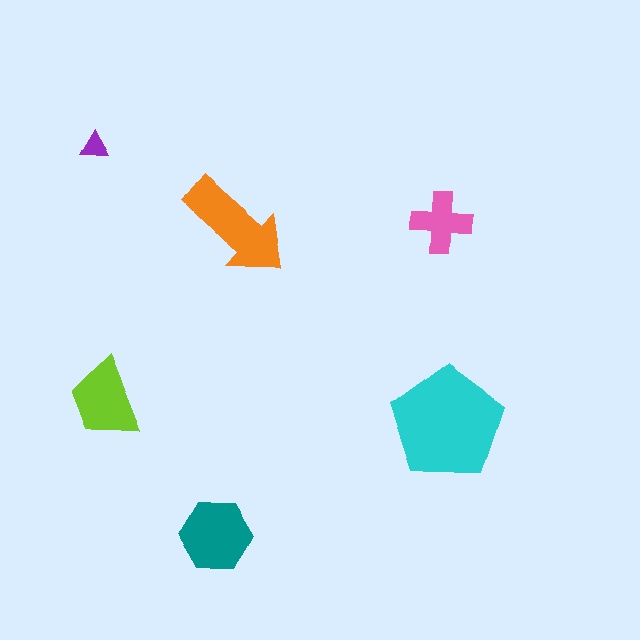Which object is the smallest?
The purple triangle.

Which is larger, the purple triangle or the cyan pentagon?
The cyan pentagon.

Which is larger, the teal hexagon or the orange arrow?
The orange arrow.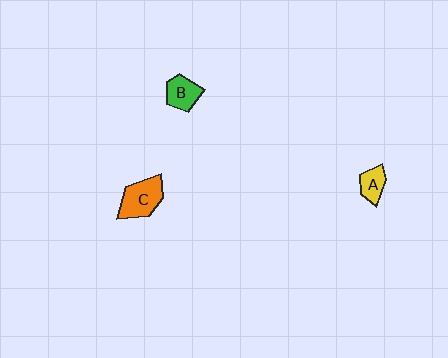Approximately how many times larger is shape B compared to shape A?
Approximately 1.3 times.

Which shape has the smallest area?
Shape A (yellow).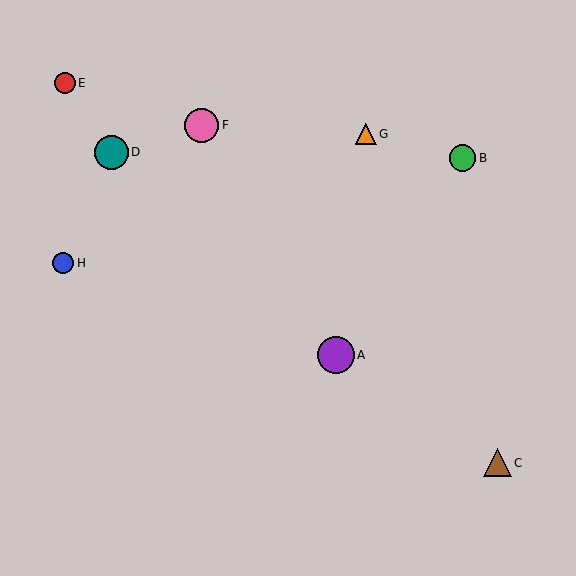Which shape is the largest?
The purple circle (labeled A) is the largest.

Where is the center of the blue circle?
The center of the blue circle is at (63, 263).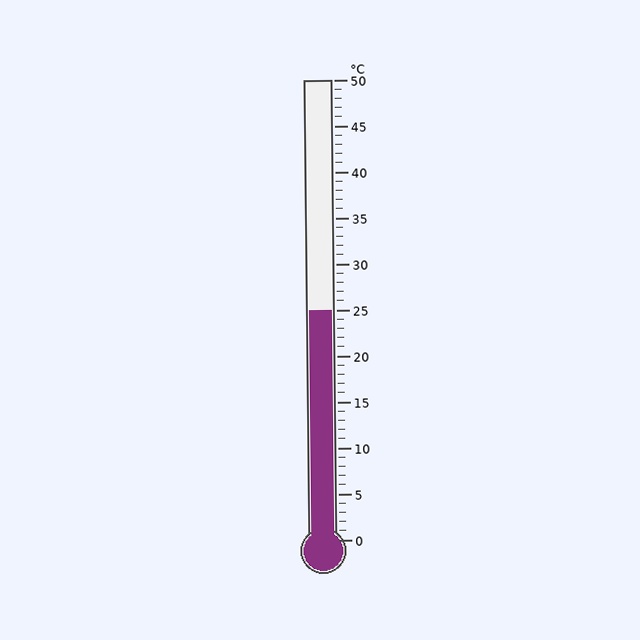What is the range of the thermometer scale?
The thermometer scale ranges from 0°C to 50°C.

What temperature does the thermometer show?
The thermometer shows approximately 25°C.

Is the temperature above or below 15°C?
The temperature is above 15°C.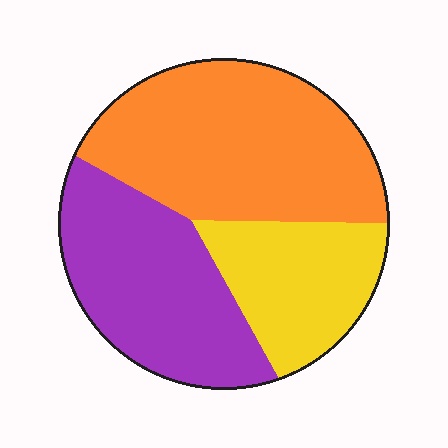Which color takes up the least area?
Yellow, at roughly 25%.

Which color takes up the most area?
Orange, at roughly 45%.